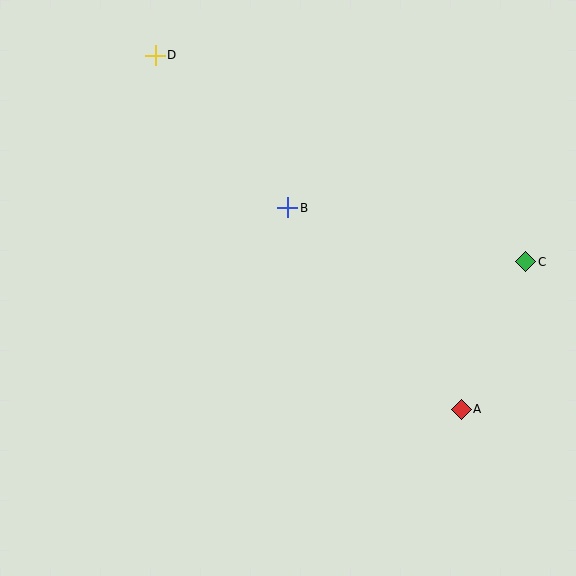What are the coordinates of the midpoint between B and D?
The midpoint between B and D is at (221, 131).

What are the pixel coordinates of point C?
Point C is at (526, 262).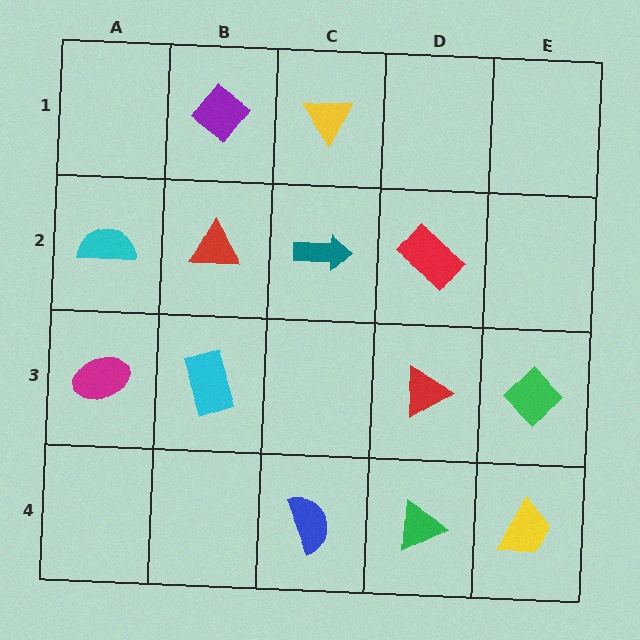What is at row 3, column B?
A cyan rectangle.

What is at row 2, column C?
A teal arrow.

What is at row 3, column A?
A magenta ellipse.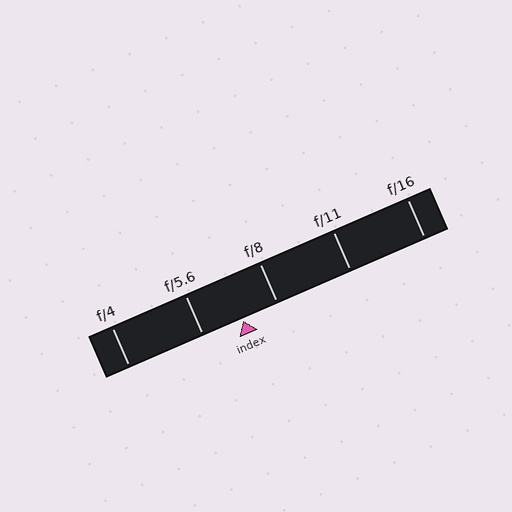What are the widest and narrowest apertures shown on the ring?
The widest aperture shown is f/4 and the narrowest is f/16.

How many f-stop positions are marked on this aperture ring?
There are 5 f-stop positions marked.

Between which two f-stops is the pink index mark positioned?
The index mark is between f/5.6 and f/8.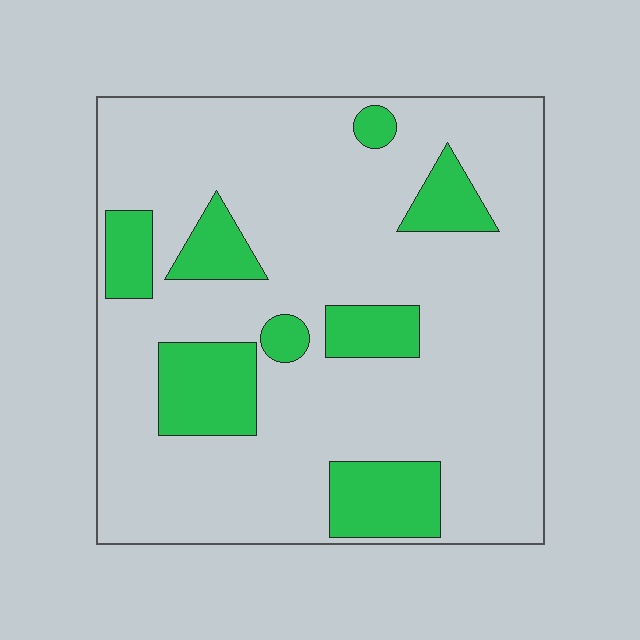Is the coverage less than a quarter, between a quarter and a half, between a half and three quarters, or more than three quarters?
Less than a quarter.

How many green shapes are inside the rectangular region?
8.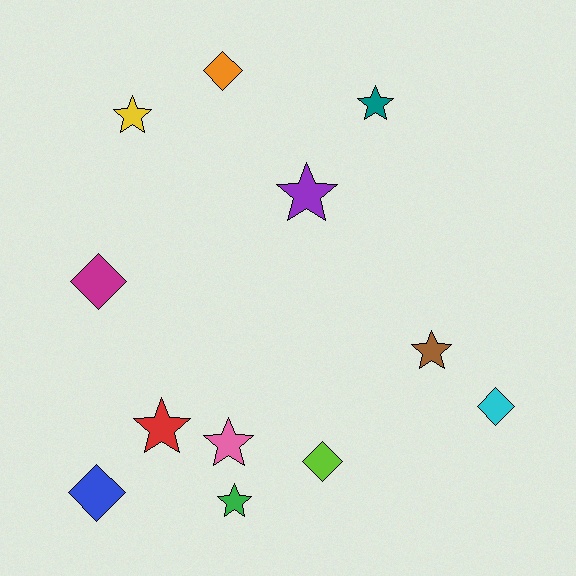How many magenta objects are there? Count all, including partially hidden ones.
There is 1 magenta object.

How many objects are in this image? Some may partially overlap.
There are 12 objects.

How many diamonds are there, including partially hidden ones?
There are 5 diamonds.